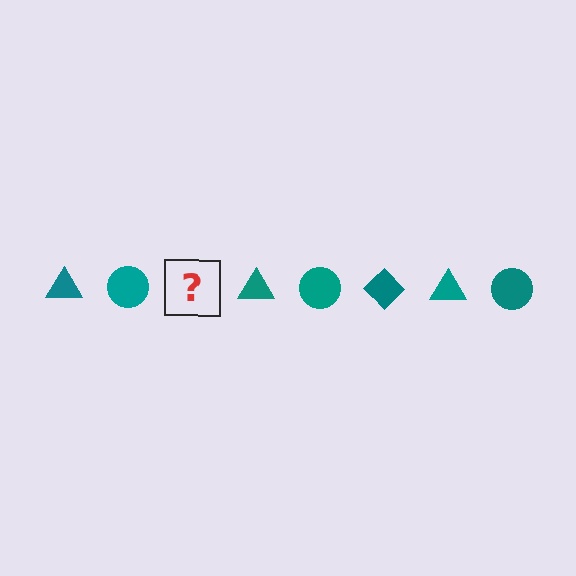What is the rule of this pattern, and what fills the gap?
The rule is that the pattern cycles through triangle, circle, diamond shapes in teal. The gap should be filled with a teal diamond.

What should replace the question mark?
The question mark should be replaced with a teal diamond.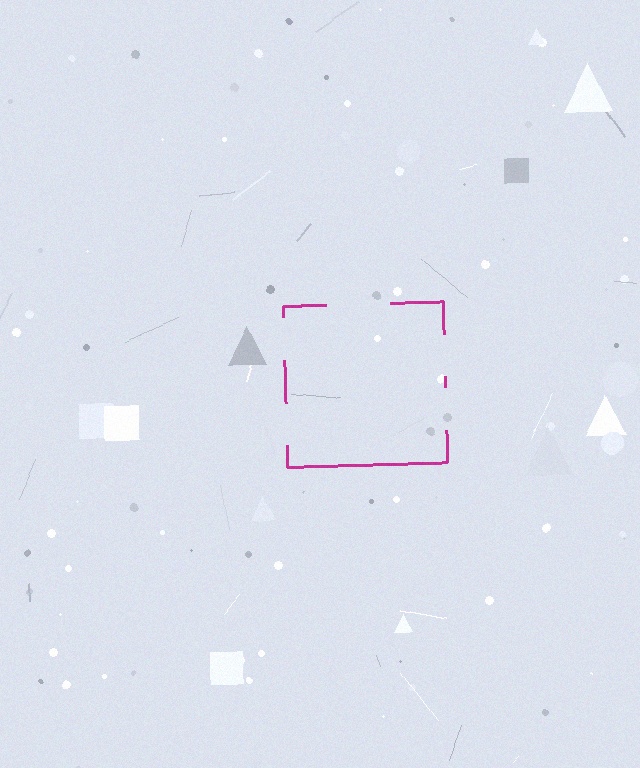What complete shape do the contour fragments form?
The contour fragments form a square.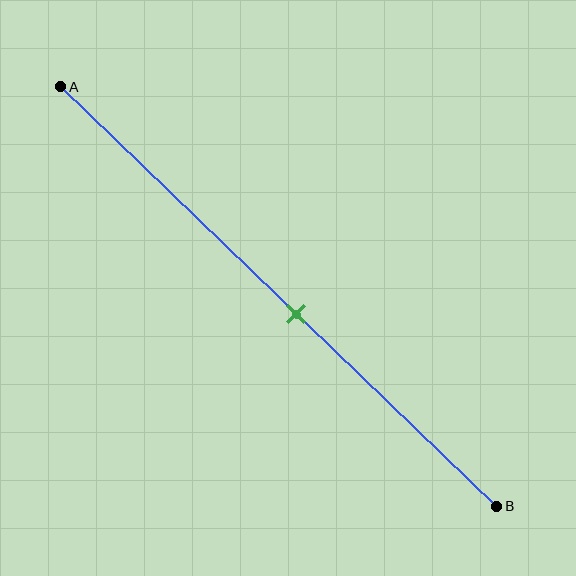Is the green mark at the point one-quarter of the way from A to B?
No, the mark is at about 55% from A, not at the 25% one-quarter point.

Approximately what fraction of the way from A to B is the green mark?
The green mark is approximately 55% of the way from A to B.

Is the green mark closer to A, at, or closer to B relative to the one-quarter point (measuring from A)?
The green mark is closer to point B than the one-quarter point of segment AB.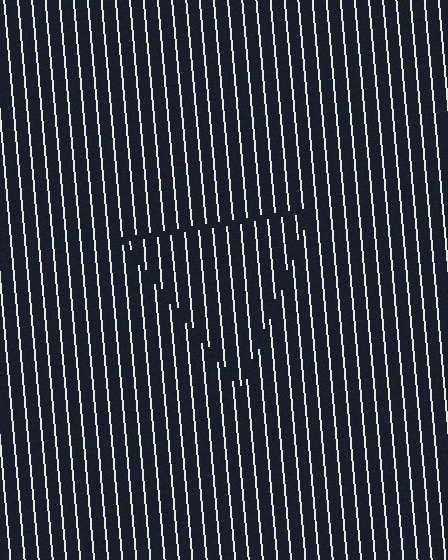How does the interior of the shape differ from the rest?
The interior of the shape contains the same grating, shifted by half a period — the contour is defined by the phase discontinuity where line-ends from the inner and outer gratings abut.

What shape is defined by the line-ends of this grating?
An illusory triangle. The interior of the shape contains the same grating, shifted by half a period — the contour is defined by the phase discontinuity where line-ends from the inner and outer gratings abut.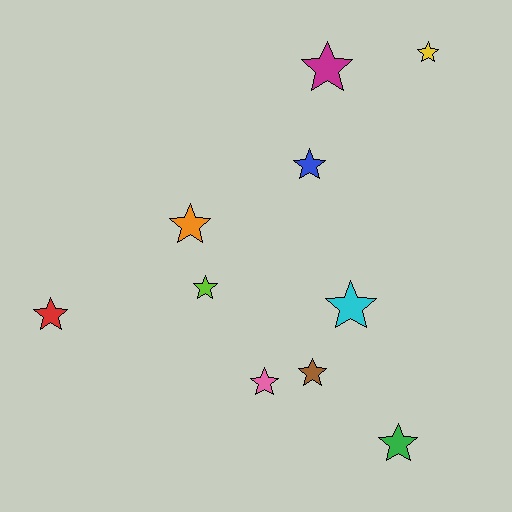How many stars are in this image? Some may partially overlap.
There are 10 stars.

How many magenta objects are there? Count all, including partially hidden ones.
There is 1 magenta object.